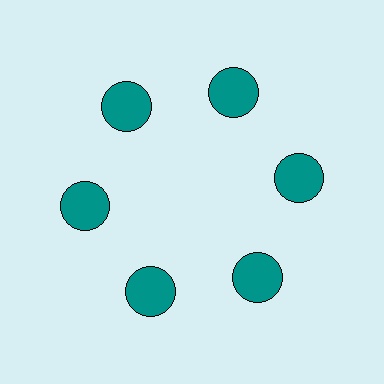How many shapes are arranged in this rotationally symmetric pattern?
There are 6 shapes, arranged in 6 groups of 1.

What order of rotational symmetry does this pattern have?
This pattern has 6-fold rotational symmetry.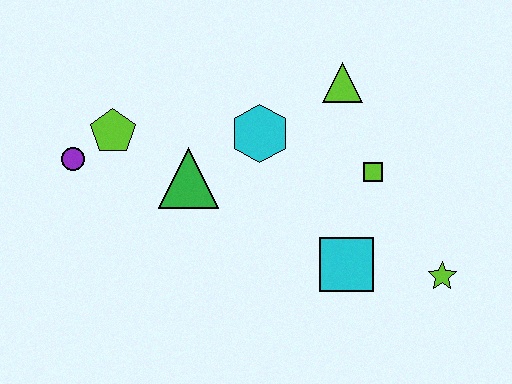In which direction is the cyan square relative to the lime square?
The cyan square is below the lime square.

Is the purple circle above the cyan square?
Yes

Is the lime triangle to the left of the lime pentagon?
No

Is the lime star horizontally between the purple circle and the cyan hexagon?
No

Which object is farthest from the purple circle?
The lime star is farthest from the purple circle.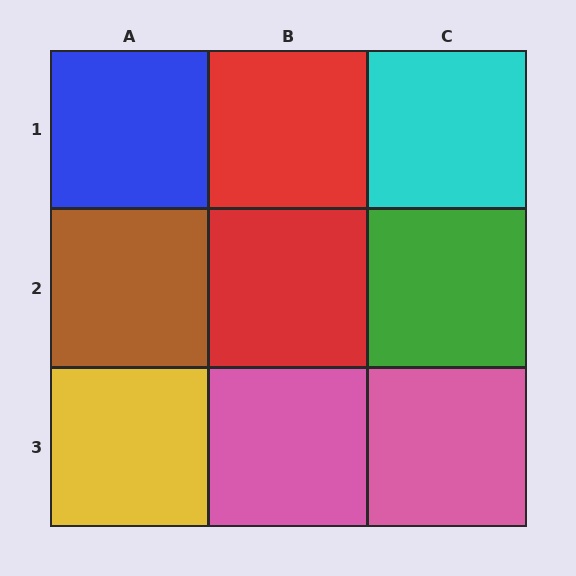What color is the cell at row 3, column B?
Pink.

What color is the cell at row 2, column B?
Red.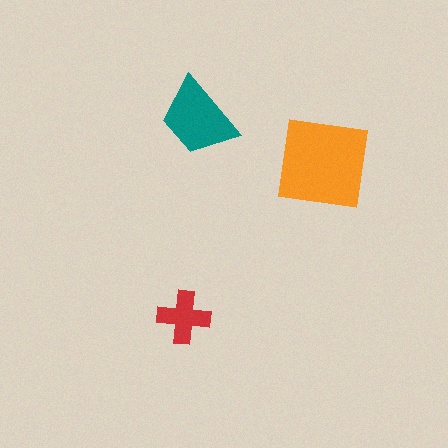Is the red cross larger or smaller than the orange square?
Smaller.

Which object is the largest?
The orange square.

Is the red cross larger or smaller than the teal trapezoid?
Smaller.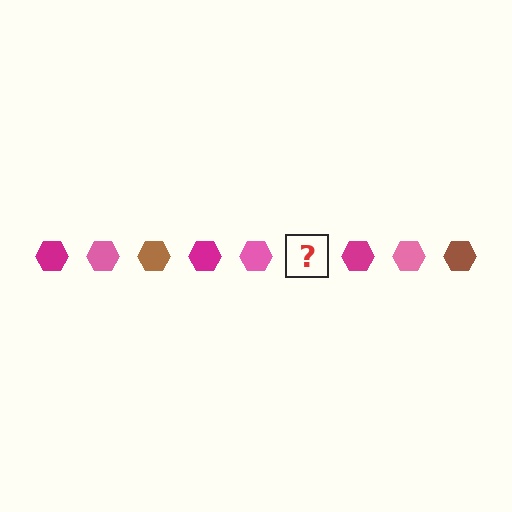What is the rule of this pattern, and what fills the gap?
The rule is that the pattern cycles through magenta, pink, brown hexagons. The gap should be filled with a brown hexagon.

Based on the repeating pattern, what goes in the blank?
The blank should be a brown hexagon.